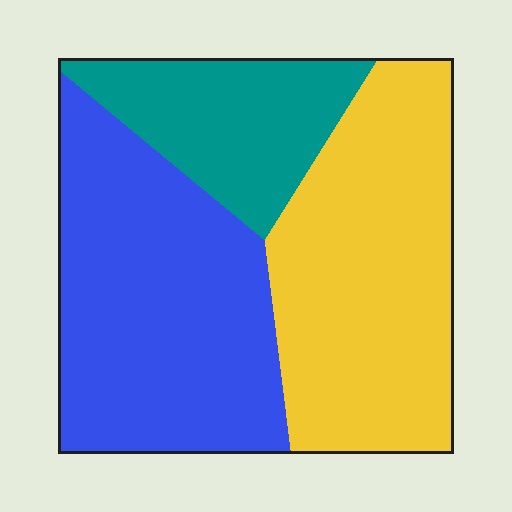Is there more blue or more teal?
Blue.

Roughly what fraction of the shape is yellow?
Yellow covers roughly 40% of the shape.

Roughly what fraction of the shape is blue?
Blue covers about 40% of the shape.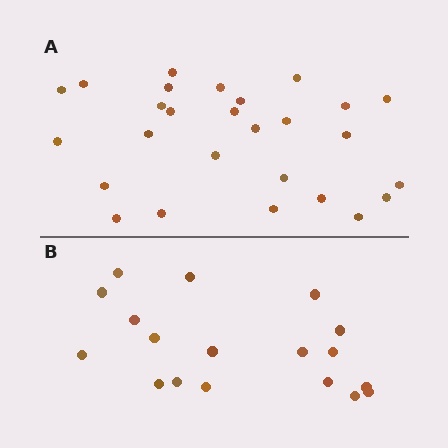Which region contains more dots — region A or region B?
Region A (the top region) has more dots.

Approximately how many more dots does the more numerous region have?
Region A has roughly 8 or so more dots than region B.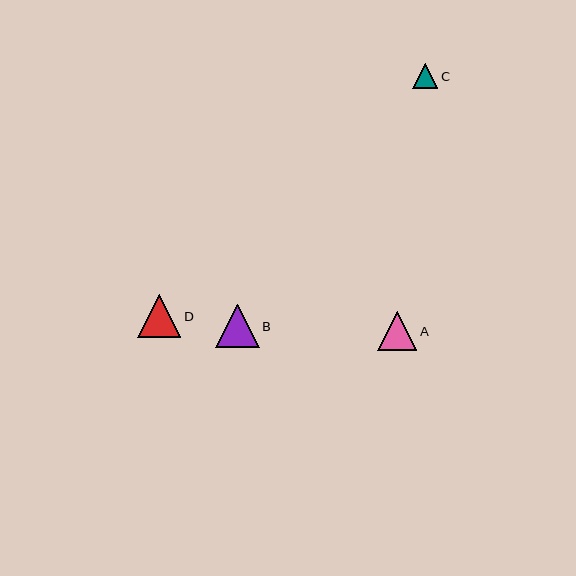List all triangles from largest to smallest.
From largest to smallest: B, D, A, C.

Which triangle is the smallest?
Triangle C is the smallest with a size of approximately 25 pixels.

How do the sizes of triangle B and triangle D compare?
Triangle B and triangle D are approximately the same size.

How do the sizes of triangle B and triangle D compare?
Triangle B and triangle D are approximately the same size.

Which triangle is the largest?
Triangle B is the largest with a size of approximately 43 pixels.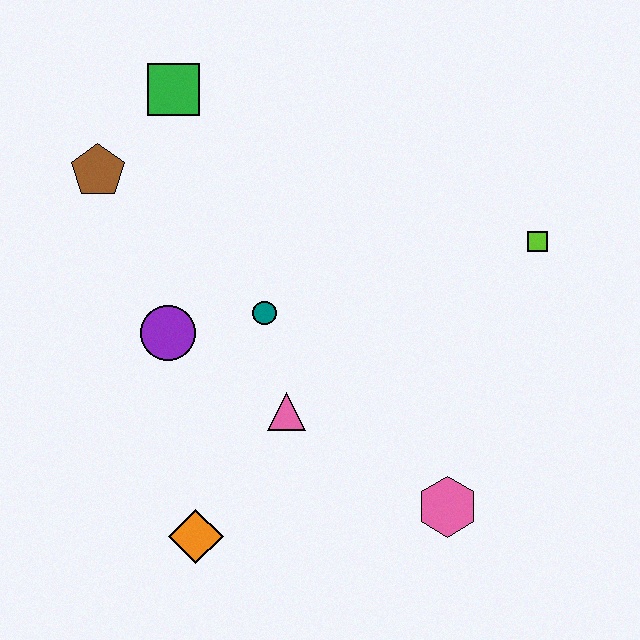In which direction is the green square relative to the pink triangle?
The green square is above the pink triangle.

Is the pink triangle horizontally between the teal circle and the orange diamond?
No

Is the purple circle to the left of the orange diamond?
Yes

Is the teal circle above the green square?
No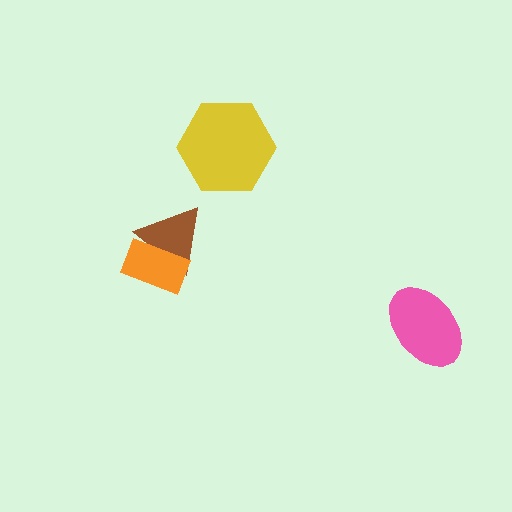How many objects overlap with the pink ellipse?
0 objects overlap with the pink ellipse.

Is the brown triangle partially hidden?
Yes, it is partially covered by another shape.